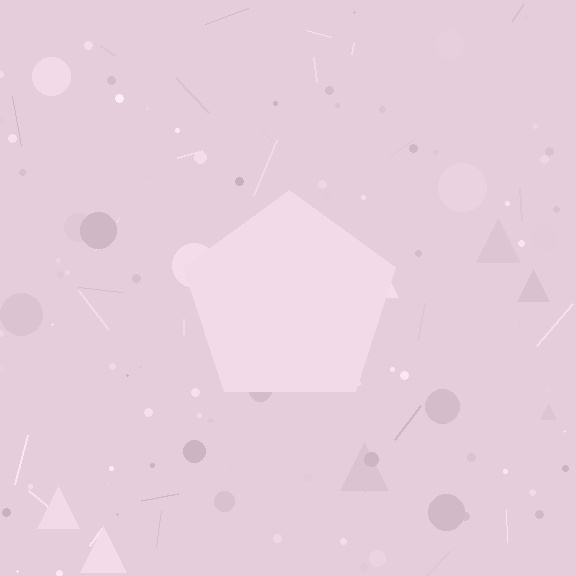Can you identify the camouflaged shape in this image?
The camouflaged shape is a pentagon.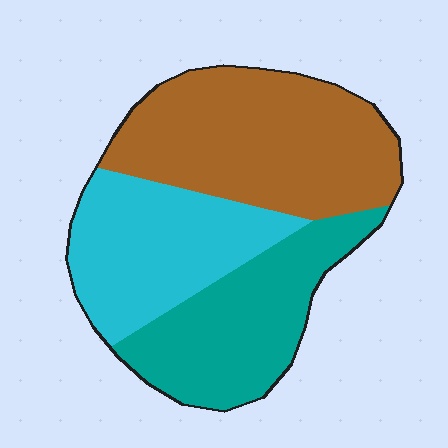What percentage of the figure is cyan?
Cyan takes up between a sixth and a third of the figure.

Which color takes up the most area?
Brown, at roughly 40%.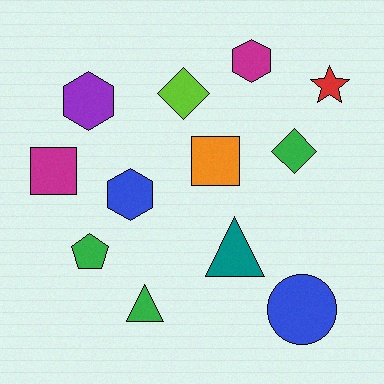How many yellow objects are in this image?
There are no yellow objects.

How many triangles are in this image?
There are 2 triangles.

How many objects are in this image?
There are 12 objects.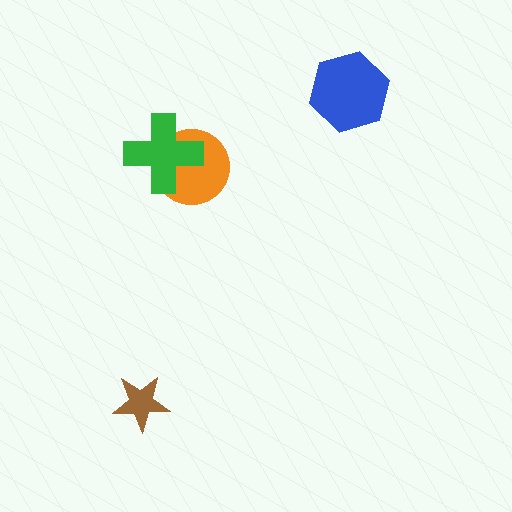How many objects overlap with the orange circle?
1 object overlaps with the orange circle.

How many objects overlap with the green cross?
1 object overlaps with the green cross.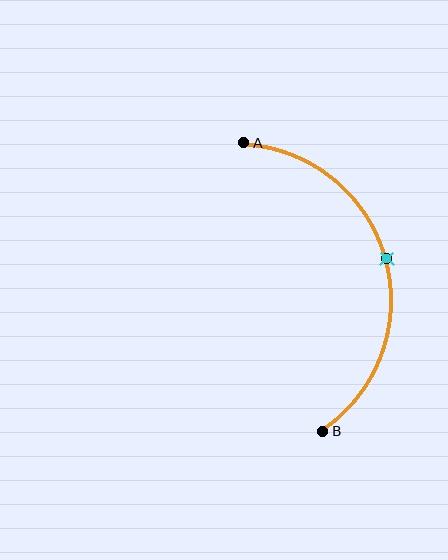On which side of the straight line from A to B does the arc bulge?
The arc bulges to the right of the straight line connecting A and B.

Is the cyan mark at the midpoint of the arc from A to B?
Yes. The cyan mark lies on the arc at equal arc-length from both A and B — it is the arc midpoint.